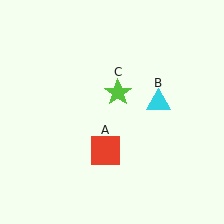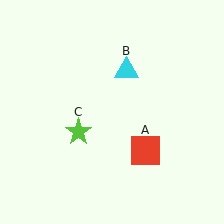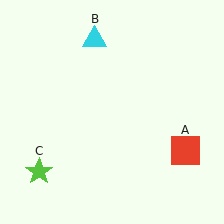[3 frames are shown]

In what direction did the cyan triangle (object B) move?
The cyan triangle (object B) moved up and to the left.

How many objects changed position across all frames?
3 objects changed position: red square (object A), cyan triangle (object B), lime star (object C).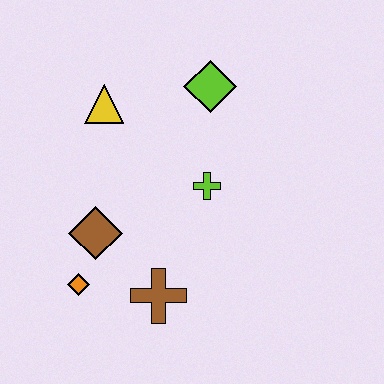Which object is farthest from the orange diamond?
The lime diamond is farthest from the orange diamond.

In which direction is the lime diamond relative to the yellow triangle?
The lime diamond is to the right of the yellow triangle.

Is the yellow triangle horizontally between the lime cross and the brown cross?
No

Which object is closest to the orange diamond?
The brown diamond is closest to the orange diamond.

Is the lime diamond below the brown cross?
No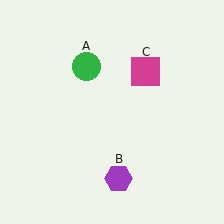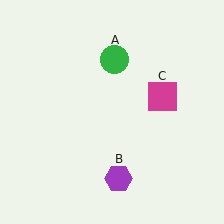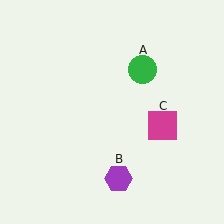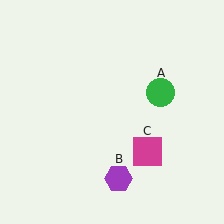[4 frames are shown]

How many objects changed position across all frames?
2 objects changed position: green circle (object A), magenta square (object C).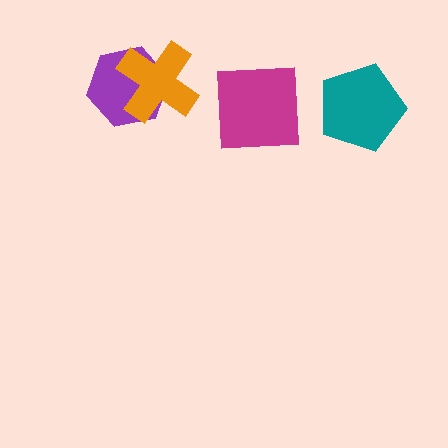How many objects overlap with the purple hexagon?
1 object overlaps with the purple hexagon.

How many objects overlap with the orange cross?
1 object overlaps with the orange cross.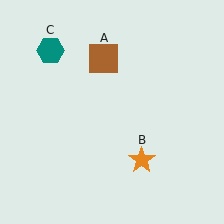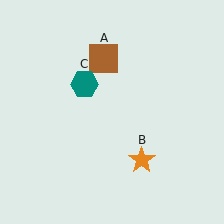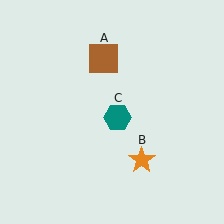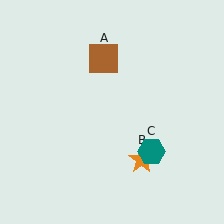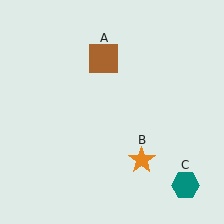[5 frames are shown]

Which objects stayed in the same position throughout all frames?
Brown square (object A) and orange star (object B) remained stationary.